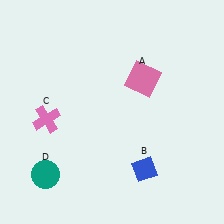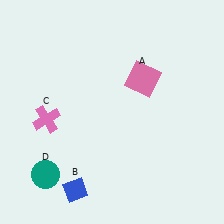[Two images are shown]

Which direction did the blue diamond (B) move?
The blue diamond (B) moved left.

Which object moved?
The blue diamond (B) moved left.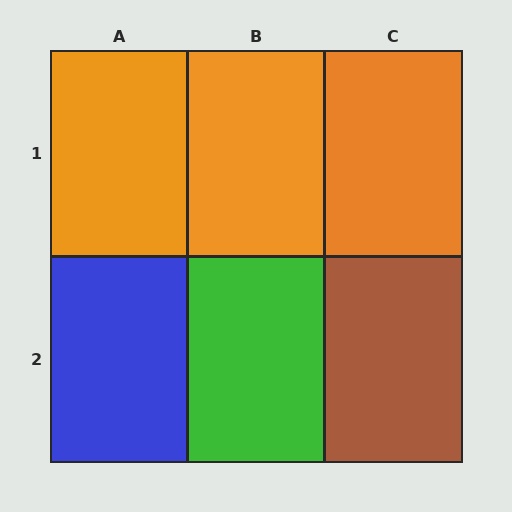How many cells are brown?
1 cell is brown.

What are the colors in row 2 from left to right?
Blue, green, brown.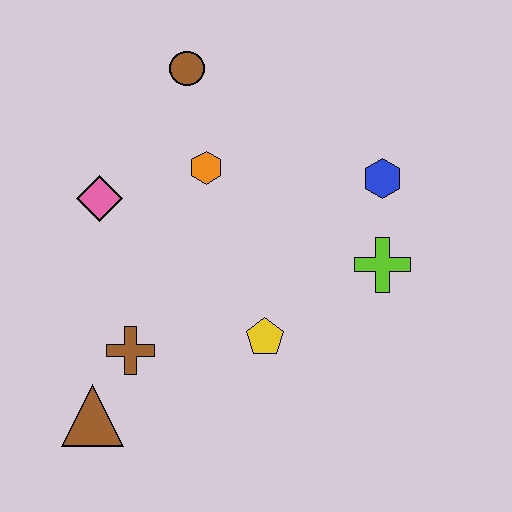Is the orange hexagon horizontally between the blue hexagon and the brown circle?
Yes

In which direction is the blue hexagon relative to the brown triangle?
The blue hexagon is to the right of the brown triangle.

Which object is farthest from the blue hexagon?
The brown triangle is farthest from the blue hexagon.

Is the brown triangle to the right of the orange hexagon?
No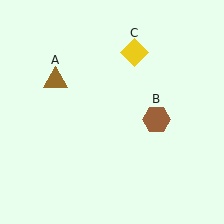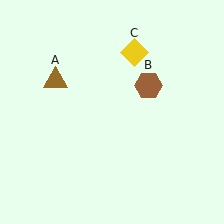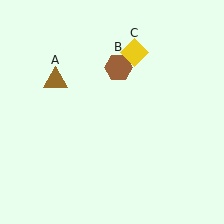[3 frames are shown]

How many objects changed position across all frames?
1 object changed position: brown hexagon (object B).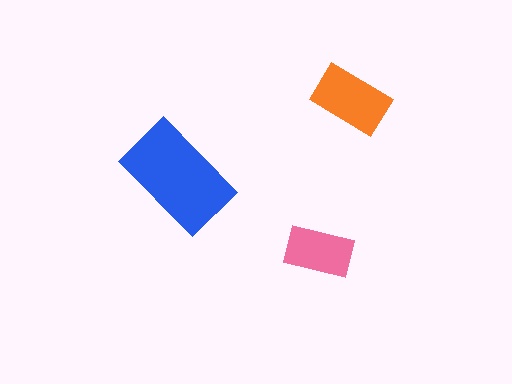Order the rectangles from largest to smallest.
the blue one, the orange one, the pink one.